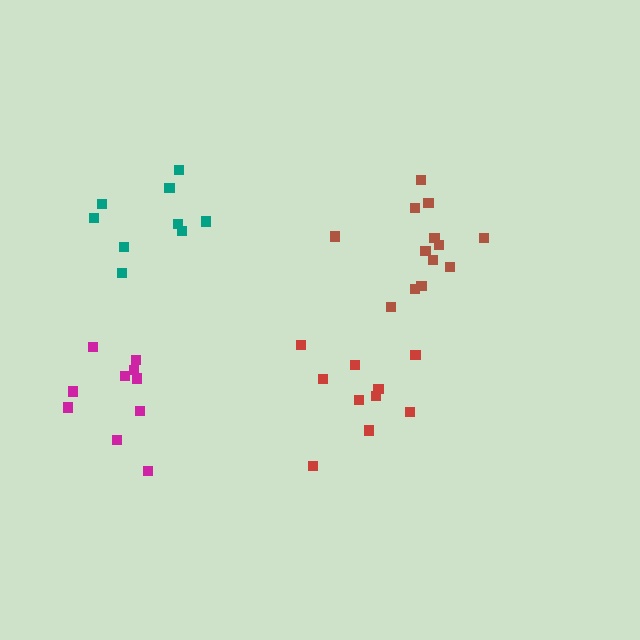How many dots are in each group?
Group 1: 10 dots, Group 2: 10 dots, Group 3: 13 dots, Group 4: 9 dots (42 total).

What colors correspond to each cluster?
The clusters are colored: red, magenta, brown, teal.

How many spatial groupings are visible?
There are 4 spatial groupings.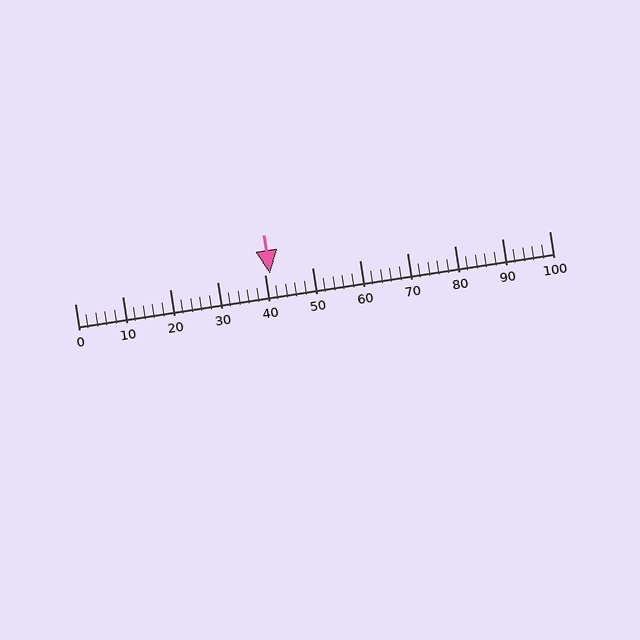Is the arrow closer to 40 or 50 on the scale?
The arrow is closer to 40.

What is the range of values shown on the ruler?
The ruler shows values from 0 to 100.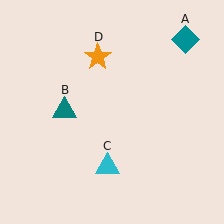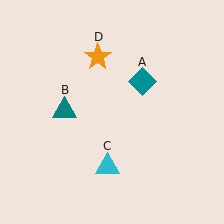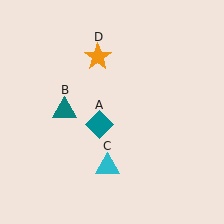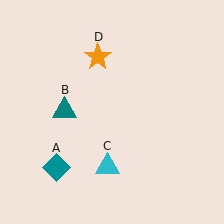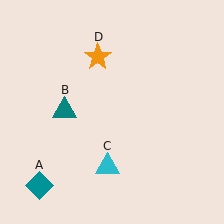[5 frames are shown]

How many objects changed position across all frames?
1 object changed position: teal diamond (object A).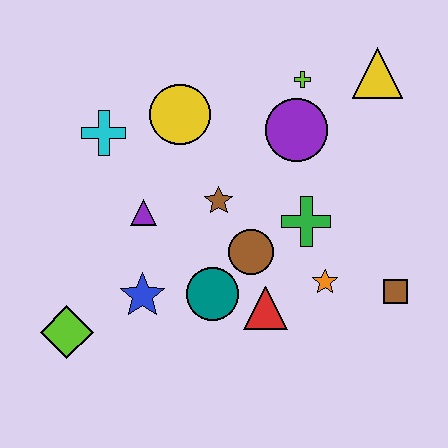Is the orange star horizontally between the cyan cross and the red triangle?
No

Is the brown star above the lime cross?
No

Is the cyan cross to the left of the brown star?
Yes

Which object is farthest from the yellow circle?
The brown square is farthest from the yellow circle.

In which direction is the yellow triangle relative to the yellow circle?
The yellow triangle is to the right of the yellow circle.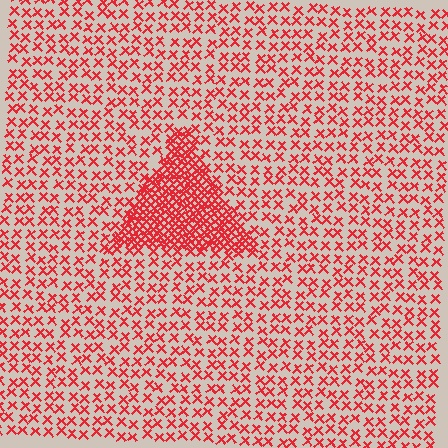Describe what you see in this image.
The image contains small red elements arranged at two different densities. A triangle-shaped region is visible where the elements are more densely packed than the surrounding area.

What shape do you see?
I see a triangle.